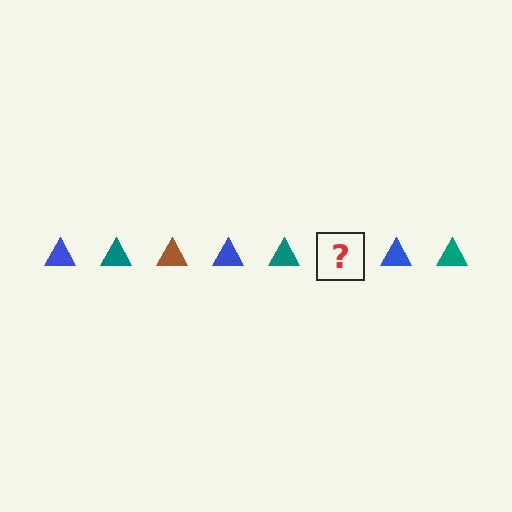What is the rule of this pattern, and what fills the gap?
The rule is that the pattern cycles through blue, teal, brown triangles. The gap should be filled with a brown triangle.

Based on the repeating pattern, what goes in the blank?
The blank should be a brown triangle.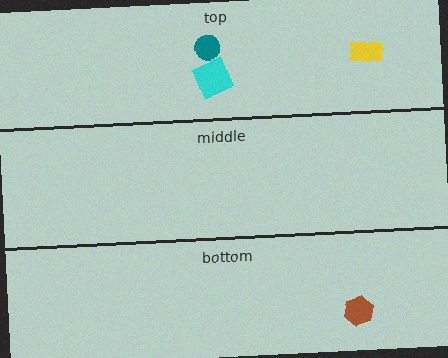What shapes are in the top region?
The cyan square, the teal circle, the yellow rectangle.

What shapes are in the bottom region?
The brown hexagon.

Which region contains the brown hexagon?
The bottom region.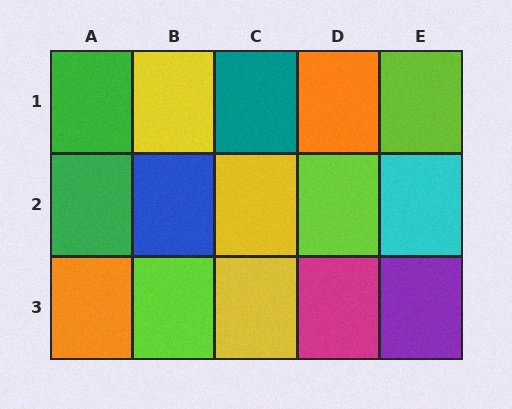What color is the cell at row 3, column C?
Yellow.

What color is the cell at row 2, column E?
Cyan.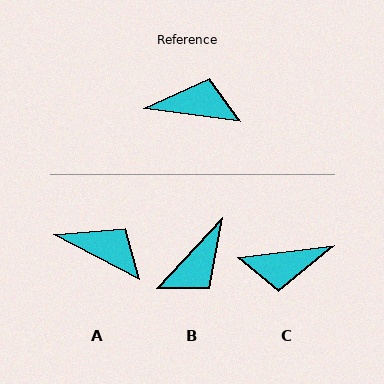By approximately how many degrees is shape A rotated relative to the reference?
Approximately 20 degrees clockwise.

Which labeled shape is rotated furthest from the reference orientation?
C, about 165 degrees away.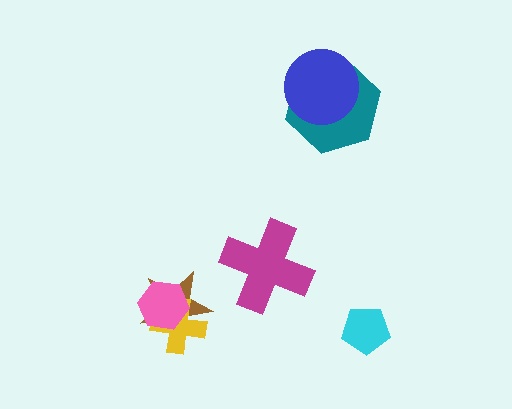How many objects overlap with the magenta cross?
0 objects overlap with the magenta cross.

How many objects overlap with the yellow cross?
2 objects overlap with the yellow cross.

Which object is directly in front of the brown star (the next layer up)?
The yellow cross is directly in front of the brown star.